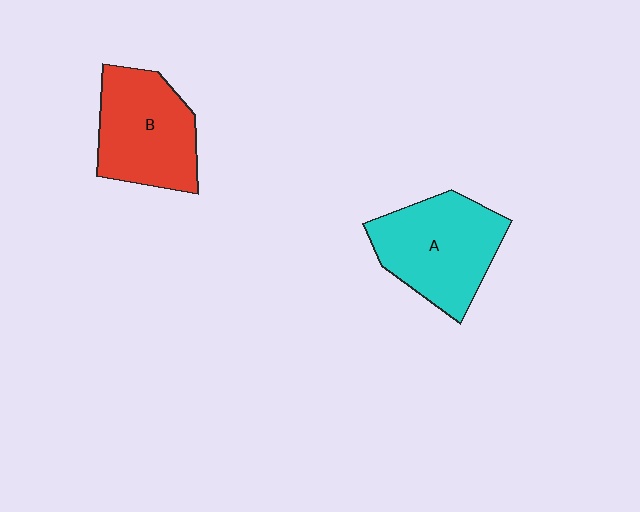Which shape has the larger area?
Shape A (cyan).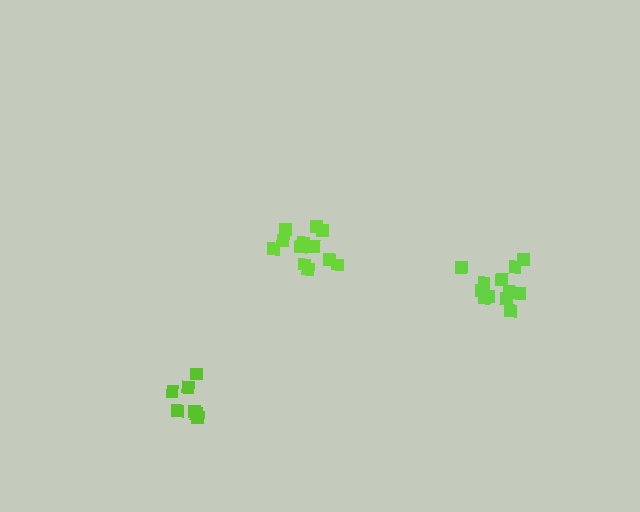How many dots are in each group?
Group 1: 12 dots, Group 2: 12 dots, Group 3: 7 dots (31 total).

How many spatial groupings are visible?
There are 3 spatial groupings.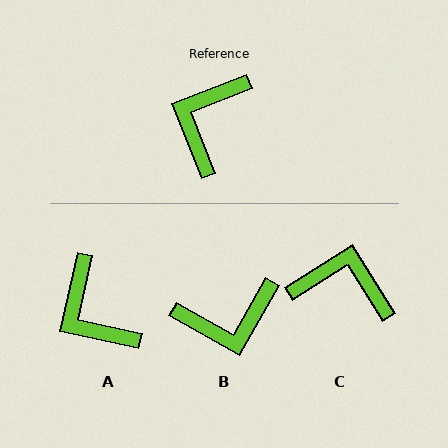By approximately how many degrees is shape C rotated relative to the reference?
Approximately 79 degrees clockwise.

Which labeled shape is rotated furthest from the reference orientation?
B, about 129 degrees away.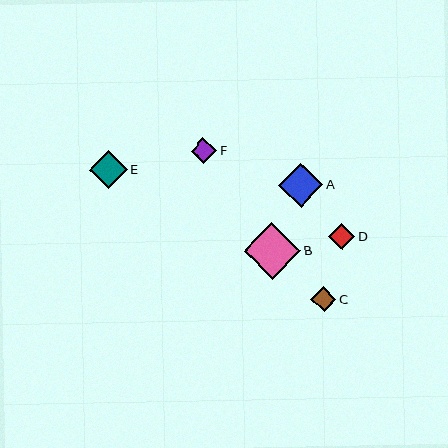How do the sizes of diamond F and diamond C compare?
Diamond F and diamond C are approximately the same size.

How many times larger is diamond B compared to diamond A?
Diamond B is approximately 1.3 times the size of diamond A.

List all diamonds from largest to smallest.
From largest to smallest: B, A, E, D, F, C.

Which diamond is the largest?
Diamond B is the largest with a size of approximately 56 pixels.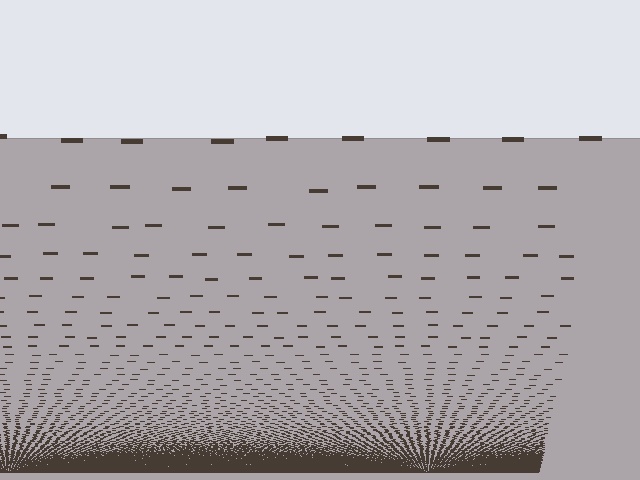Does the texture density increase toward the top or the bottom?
Density increases toward the bottom.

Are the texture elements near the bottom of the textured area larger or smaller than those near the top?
Smaller. The gradient is inverted — elements near the bottom are smaller and denser.